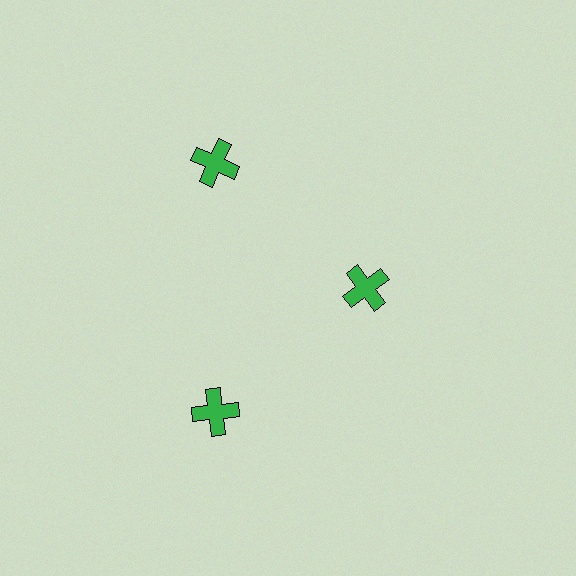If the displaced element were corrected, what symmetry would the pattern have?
It would have 3-fold rotational symmetry — the pattern would map onto itself every 120 degrees.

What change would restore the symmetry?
The symmetry would be restored by moving it outward, back onto the ring so that all 3 crosses sit at equal angles and equal distance from the center.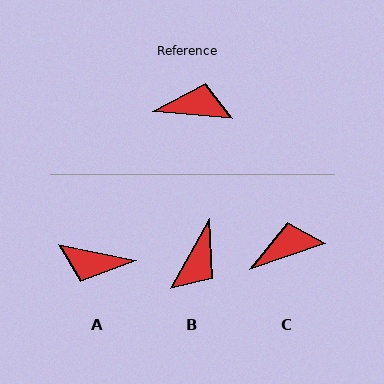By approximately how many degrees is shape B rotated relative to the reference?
Approximately 114 degrees clockwise.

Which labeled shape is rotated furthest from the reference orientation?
A, about 174 degrees away.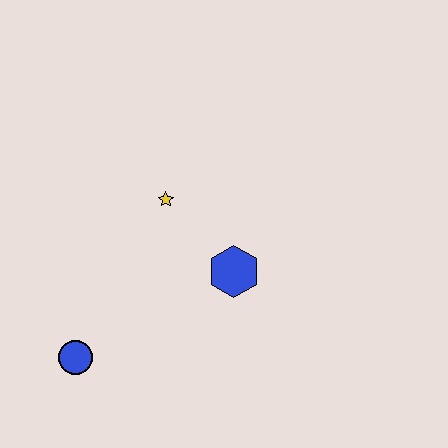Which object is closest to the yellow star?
The blue hexagon is closest to the yellow star.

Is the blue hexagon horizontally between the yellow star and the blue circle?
No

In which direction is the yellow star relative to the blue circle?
The yellow star is above the blue circle.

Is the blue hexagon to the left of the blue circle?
No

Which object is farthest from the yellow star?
The blue circle is farthest from the yellow star.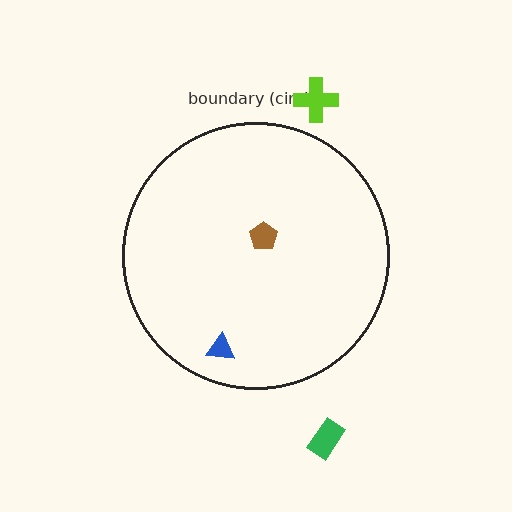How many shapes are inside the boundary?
2 inside, 2 outside.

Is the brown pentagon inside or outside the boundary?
Inside.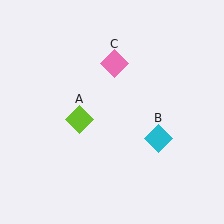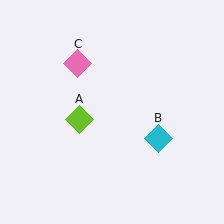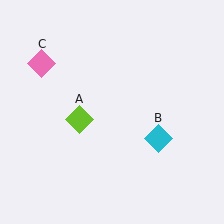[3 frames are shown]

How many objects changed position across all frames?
1 object changed position: pink diamond (object C).